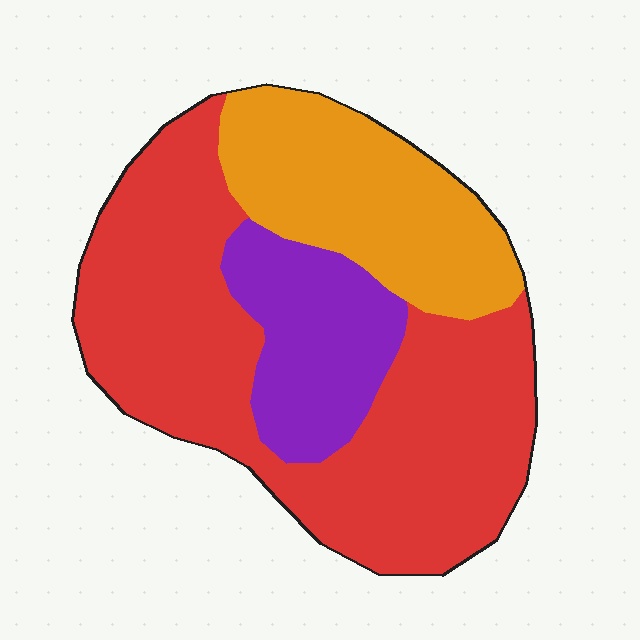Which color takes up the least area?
Purple, at roughly 20%.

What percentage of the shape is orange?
Orange takes up between a sixth and a third of the shape.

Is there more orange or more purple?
Orange.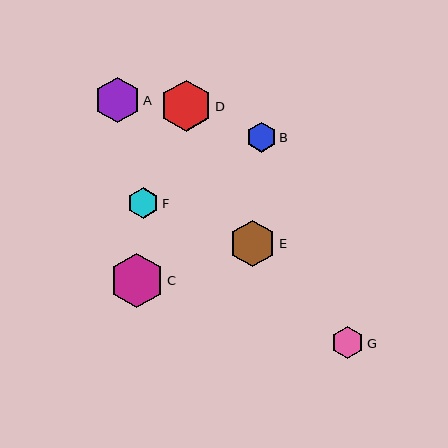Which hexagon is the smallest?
Hexagon B is the smallest with a size of approximately 30 pixels.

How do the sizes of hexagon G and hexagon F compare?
Hexagon G and hexagon F are approximately the same size.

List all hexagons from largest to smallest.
From largest to smallest: C, D, E, A, G, F, B.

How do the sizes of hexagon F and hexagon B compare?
Hexagon F and hexagon B are approximately the same size.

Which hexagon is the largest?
Hexagon C is the largest with a size of approximately 54 pixels.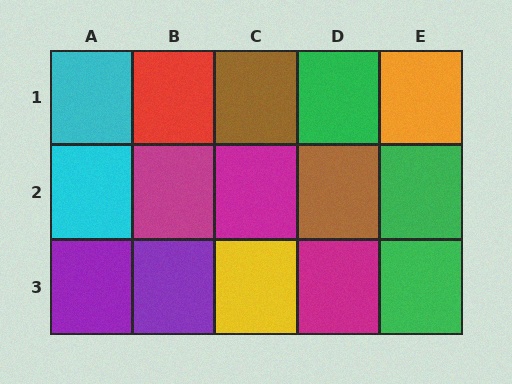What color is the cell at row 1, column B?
Red.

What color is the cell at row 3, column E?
Green.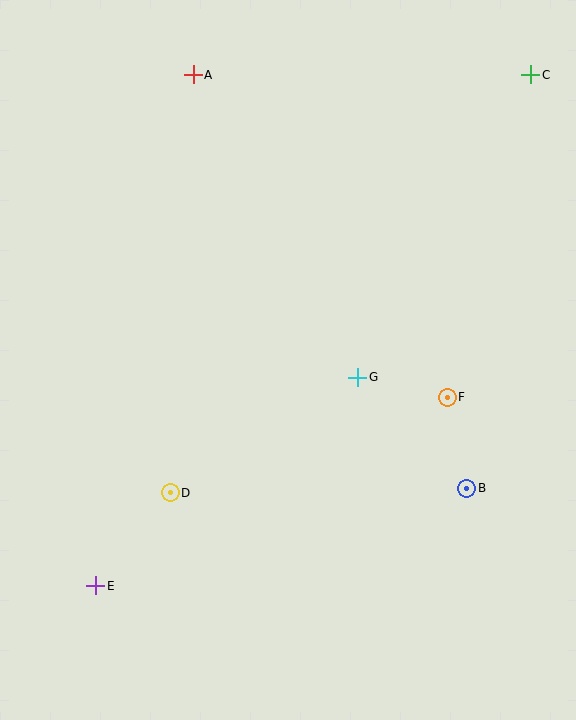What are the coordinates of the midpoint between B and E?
The midpoint between B and E is at (281, 537).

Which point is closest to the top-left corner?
Point A is closest to the top-left corner.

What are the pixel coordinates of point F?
Point F is at (447, 397).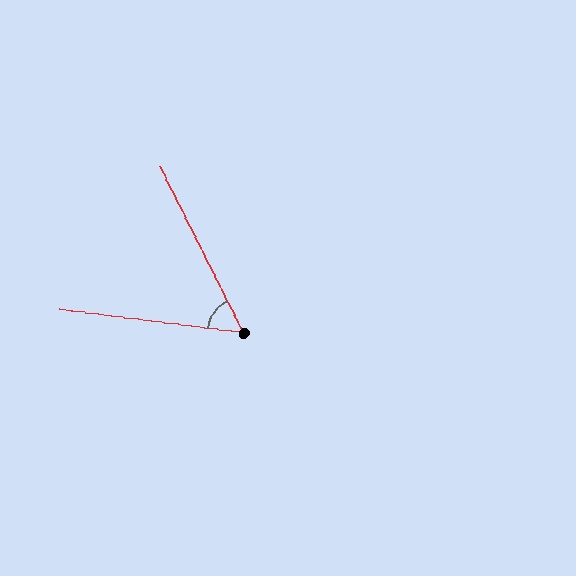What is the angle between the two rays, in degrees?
Approximately 56 degrees.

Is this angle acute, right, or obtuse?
It is acute.